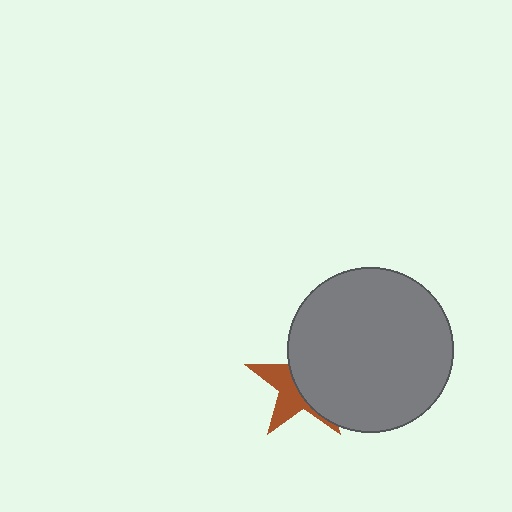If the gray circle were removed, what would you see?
You would see the complete brown star.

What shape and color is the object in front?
The object in front is a gray circle.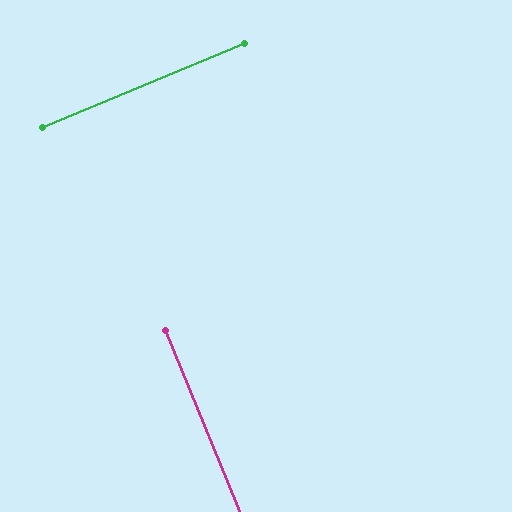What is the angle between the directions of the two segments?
Approximately 90 degrees.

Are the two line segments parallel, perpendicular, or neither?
Perpendicular — they meet at approximately 90°.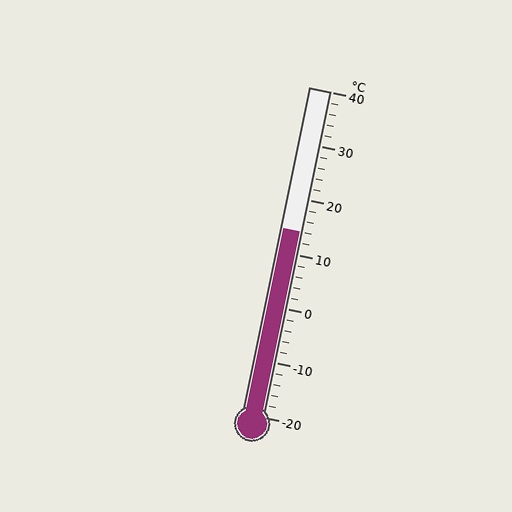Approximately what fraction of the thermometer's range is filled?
The thermometer is filled to approximately 55% of its range.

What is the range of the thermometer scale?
The thermometer scale ranges from -20°C to 40°C.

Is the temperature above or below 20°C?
The temperature is below 20°C.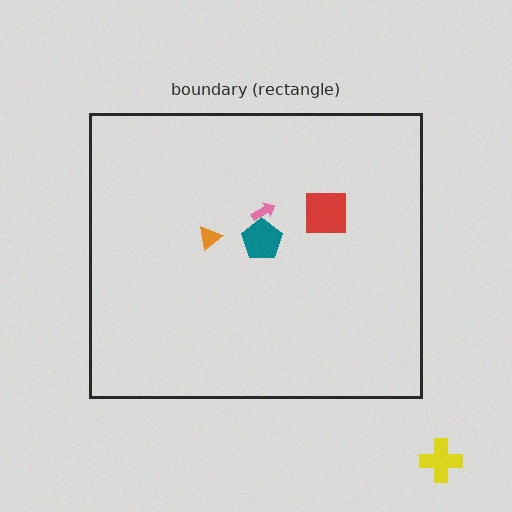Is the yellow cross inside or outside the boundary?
Outside.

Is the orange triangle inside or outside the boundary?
Inside.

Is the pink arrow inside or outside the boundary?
Inside.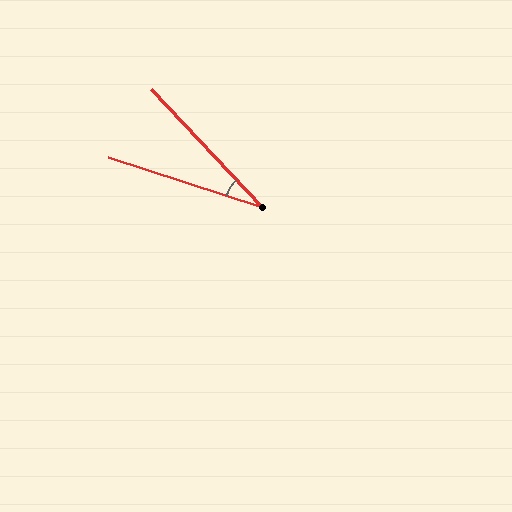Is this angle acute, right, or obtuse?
It is acute.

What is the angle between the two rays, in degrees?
Approximately 29 degrees.